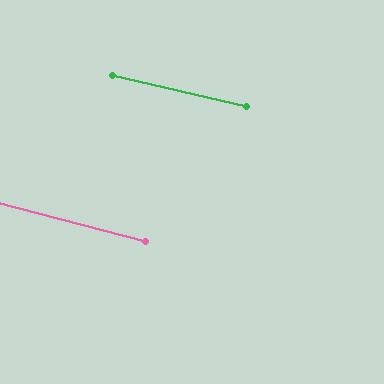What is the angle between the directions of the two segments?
Approximately 1 degree.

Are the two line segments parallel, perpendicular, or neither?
Parallel — their directions differ by only 1.2°.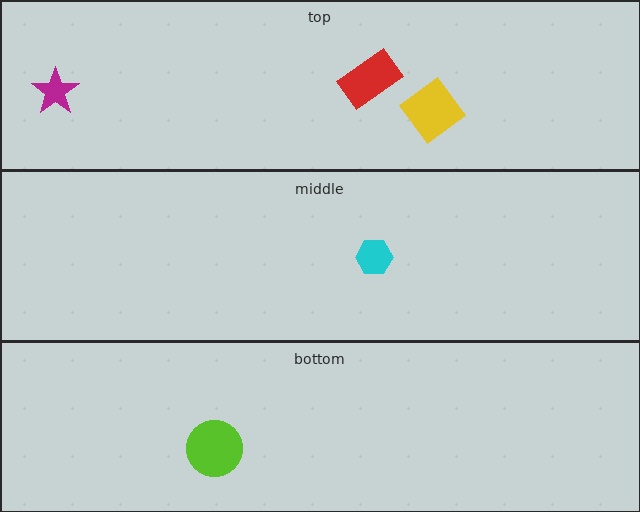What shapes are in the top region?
The red rectangle, the yellow diamond, the magenta star.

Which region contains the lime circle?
The bottom region.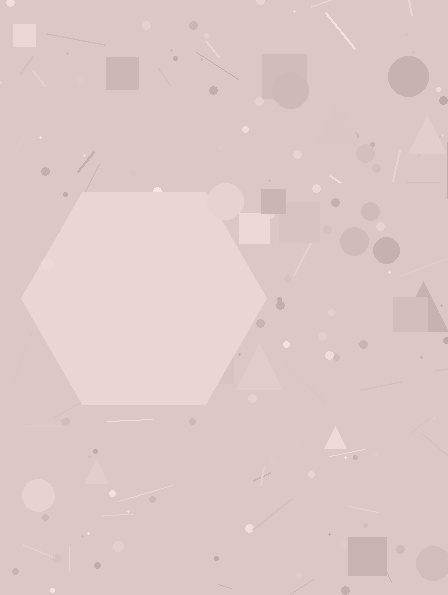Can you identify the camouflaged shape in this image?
The camouflaged shape is a hexagon.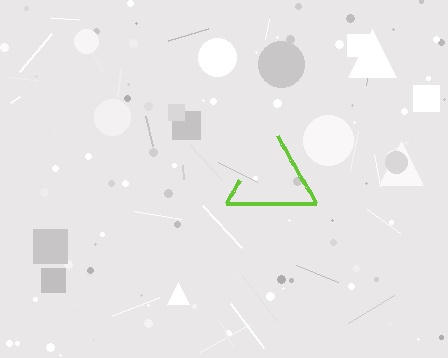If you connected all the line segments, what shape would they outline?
They would outline a triangle.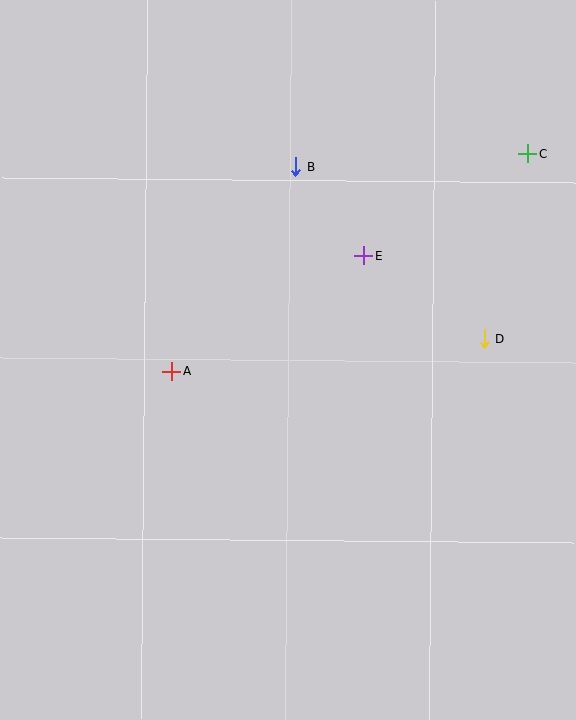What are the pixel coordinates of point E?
Point E is at (364, 255).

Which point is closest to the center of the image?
Point A at (171, 371) is closest to the center.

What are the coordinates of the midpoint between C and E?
The midpoint between C and E is at (446, 205).